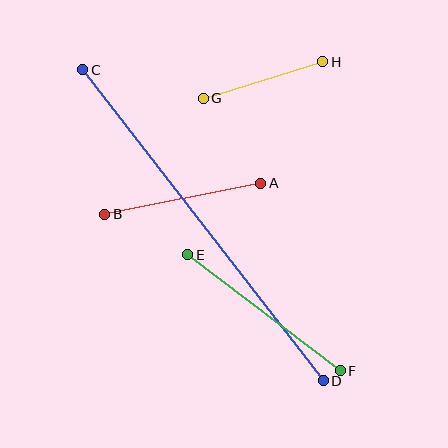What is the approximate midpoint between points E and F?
The midpoint is at approximately (264, 313) pixels.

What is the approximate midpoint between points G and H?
The midpoint is at approximately (263, 80) pixels.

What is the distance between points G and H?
The distance is approximately 125 pixels.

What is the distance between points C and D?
The distance is approximately 393 pixels.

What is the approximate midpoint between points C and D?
The midpoint is at approximately (203, 225) pixels.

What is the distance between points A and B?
The distance is approximately 159 pixels.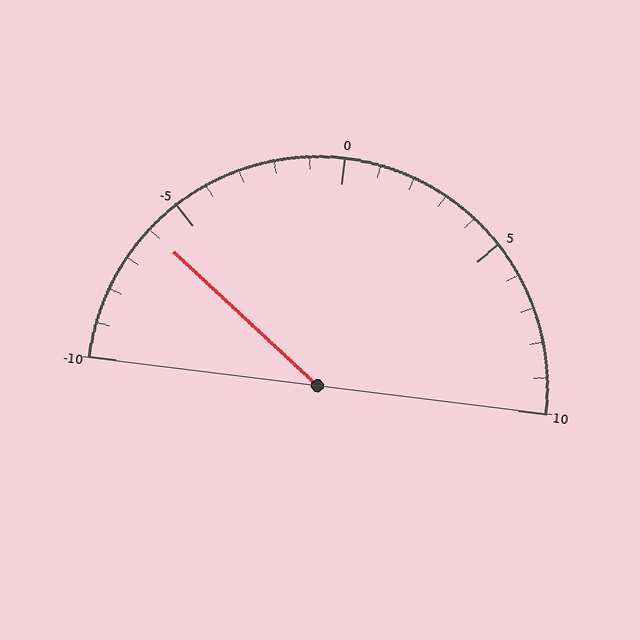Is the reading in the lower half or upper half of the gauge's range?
The reading is in the lower half of the range (-10 to 10).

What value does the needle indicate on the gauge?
The needle indicates approximately -6.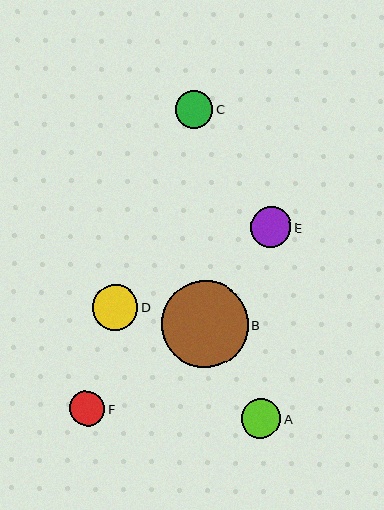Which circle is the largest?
Circle B is the largest with a size of approximately 87 pixels.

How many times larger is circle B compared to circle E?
Circle B is approximately 2.2 times the size of circle E.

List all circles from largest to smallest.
From largest to smallest: B, D, E, A, C, F.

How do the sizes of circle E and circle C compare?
Circle E and circle C are approximately the same size.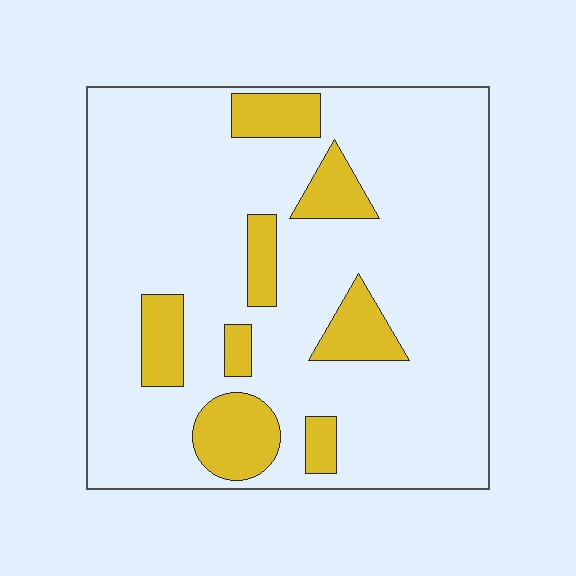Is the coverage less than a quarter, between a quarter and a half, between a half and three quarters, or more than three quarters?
Less than a quarter.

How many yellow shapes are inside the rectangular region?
8.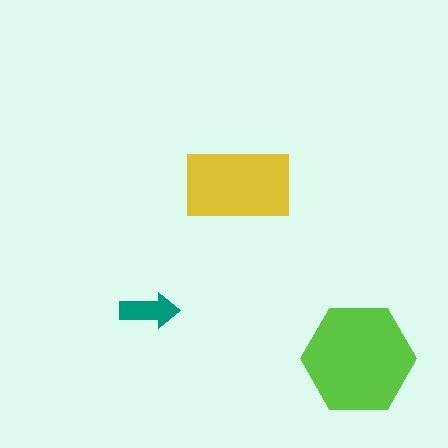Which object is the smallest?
The teal arrow.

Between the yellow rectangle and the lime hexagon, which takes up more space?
The lime hexagon.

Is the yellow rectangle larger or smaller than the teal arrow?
Larger.